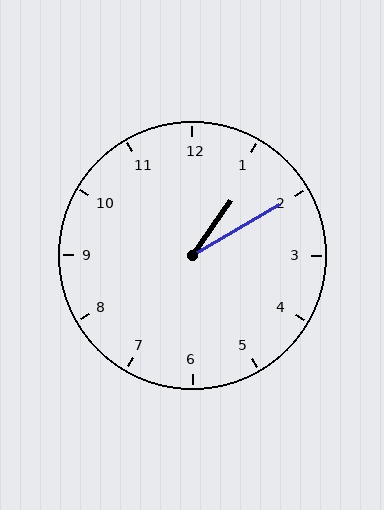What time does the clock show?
1:10.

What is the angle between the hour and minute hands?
Approximately 25 degrees.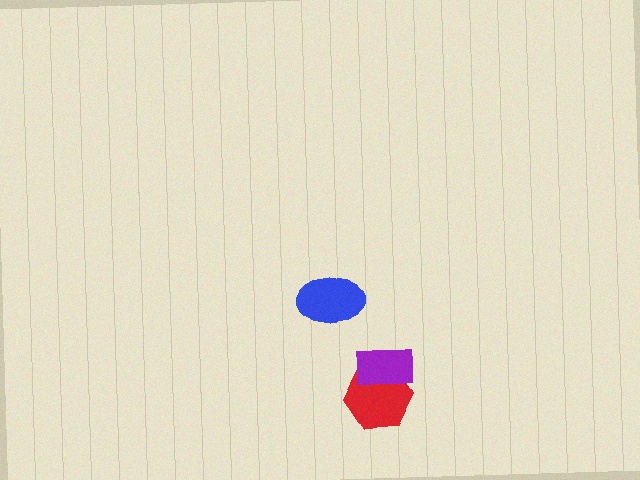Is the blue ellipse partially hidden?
No, no other shape covers it.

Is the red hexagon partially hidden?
Yes, it is partially covered by another shape.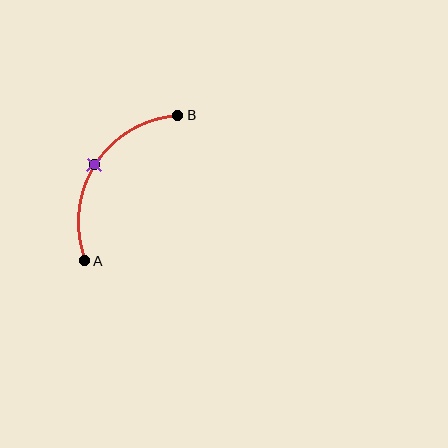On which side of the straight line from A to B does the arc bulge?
The arc bulges to the left of the straight line connecting A and B.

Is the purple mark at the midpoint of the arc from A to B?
Yes. The purple mark lies on the arc at equal arc-length from both A and B — it is the arc midpoint.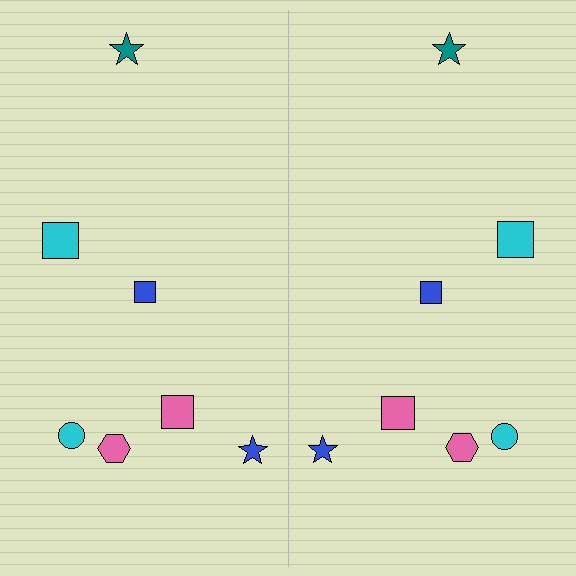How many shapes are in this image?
There are 14 shapes in this image.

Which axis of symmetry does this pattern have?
The pattern has a vertical axis of symmetry running through the center of the image.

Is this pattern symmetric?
Yes, this pattern has bilateral (reflection) symmetry.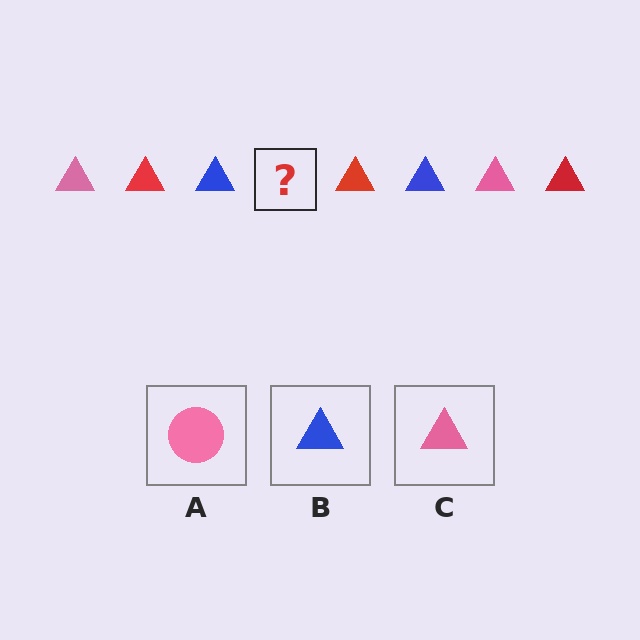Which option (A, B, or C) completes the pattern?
C.